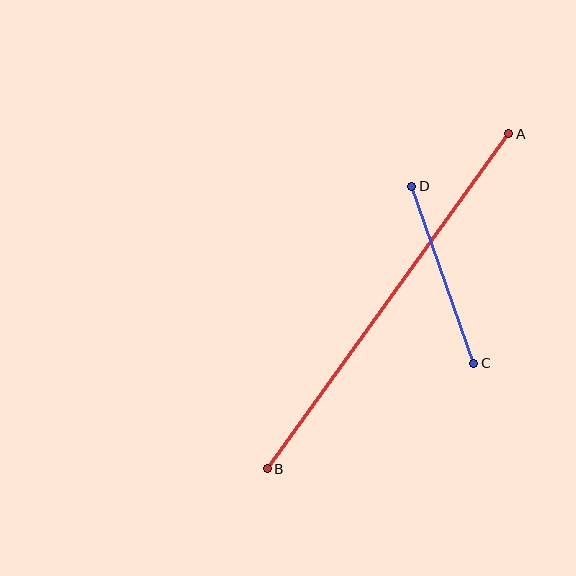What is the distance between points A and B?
The distance is approximately 413 pixels.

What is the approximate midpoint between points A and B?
The midpoint is at approximately (388, 301) pixels.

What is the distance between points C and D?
The distance is approximately 187 pixels.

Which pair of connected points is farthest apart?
Points A and B are farthest apart.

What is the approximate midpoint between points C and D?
The midpoint is at approximately (443, 275) pixels.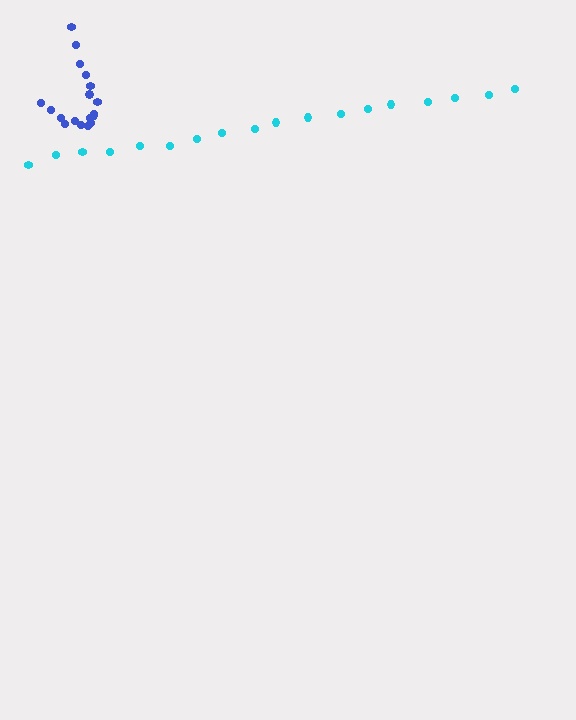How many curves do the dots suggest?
There are 2 distinct paths.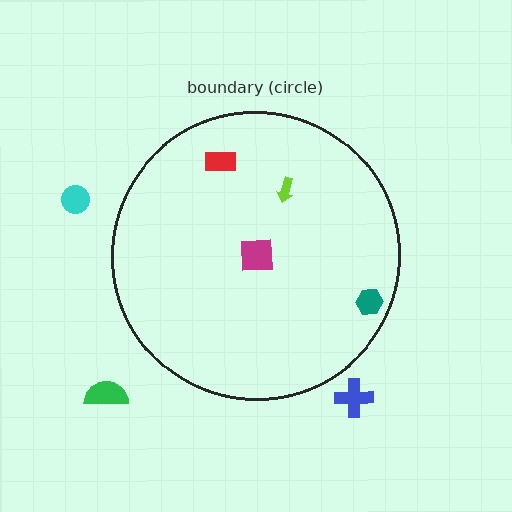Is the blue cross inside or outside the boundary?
Outside.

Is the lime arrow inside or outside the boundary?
Inside.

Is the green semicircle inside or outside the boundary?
Outside.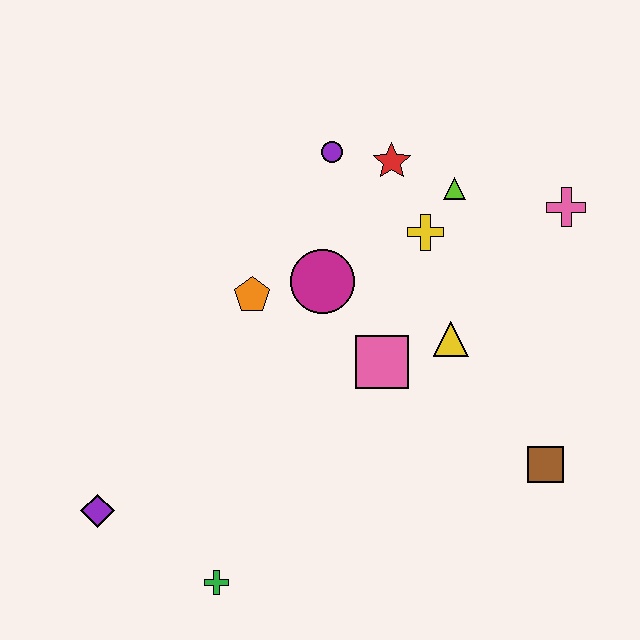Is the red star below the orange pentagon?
No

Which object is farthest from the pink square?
The purple diamond is farthest from the pink square.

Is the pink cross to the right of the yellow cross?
Yes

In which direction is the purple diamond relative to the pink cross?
The purple diamond is to the left of the pink cross.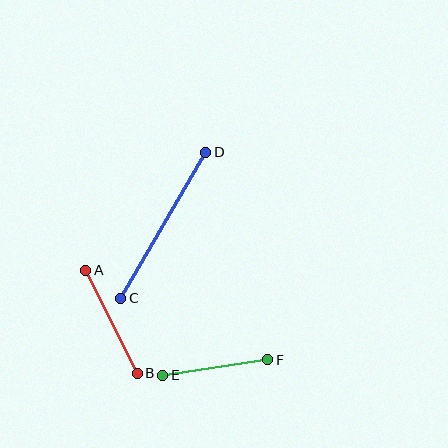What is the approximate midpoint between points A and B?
The midpoint is at approximately (111, 322) pixels.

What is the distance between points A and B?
The distance is approximately 115 pixels.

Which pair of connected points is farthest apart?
Points C and D are farthest apart.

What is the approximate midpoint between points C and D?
The midpoint is at approximately (163, 225) pixels.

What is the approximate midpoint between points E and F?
The midpoint is at approximately (215, 368) pixels.